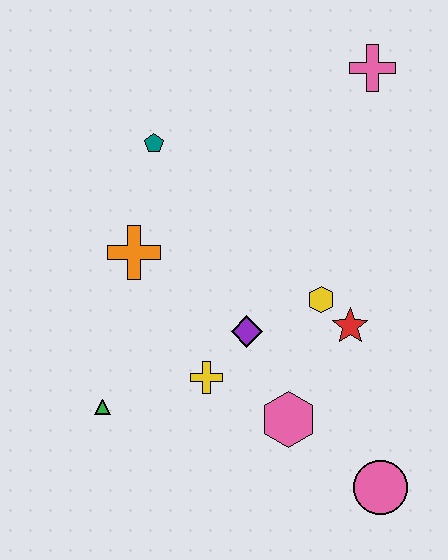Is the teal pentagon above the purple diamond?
Yes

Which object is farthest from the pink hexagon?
The pink cross is farthest from the pink hexagon.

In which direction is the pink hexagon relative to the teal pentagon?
The pink hexagon is below the teal pentagon.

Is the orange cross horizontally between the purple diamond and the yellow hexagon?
No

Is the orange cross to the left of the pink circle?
Yes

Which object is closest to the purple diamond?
The yellow cross is closest to the purple diamond.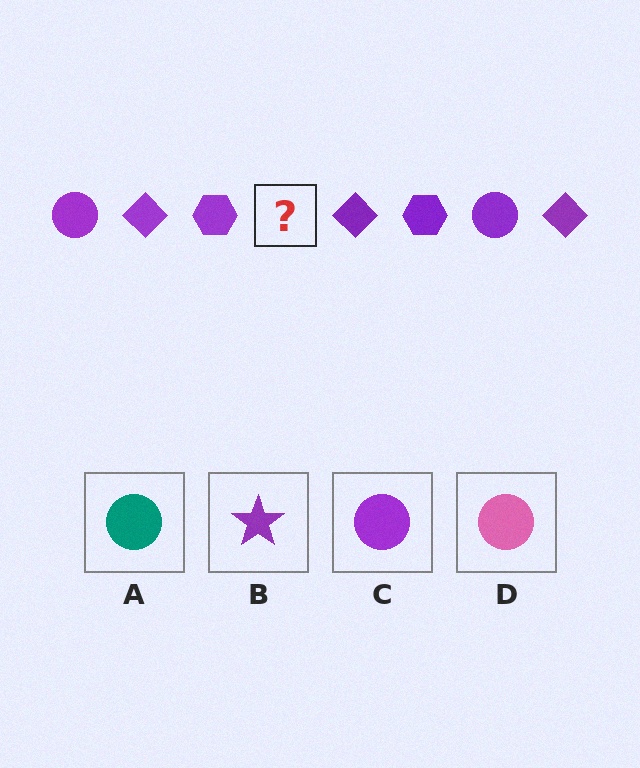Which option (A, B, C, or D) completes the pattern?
C.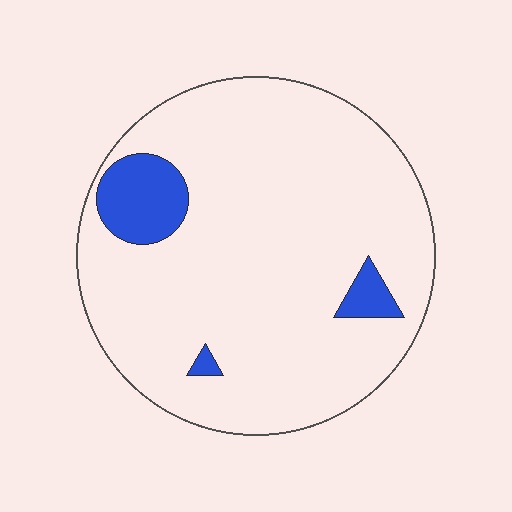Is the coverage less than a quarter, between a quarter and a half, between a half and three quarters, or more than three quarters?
Less than a quarter.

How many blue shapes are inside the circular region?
3.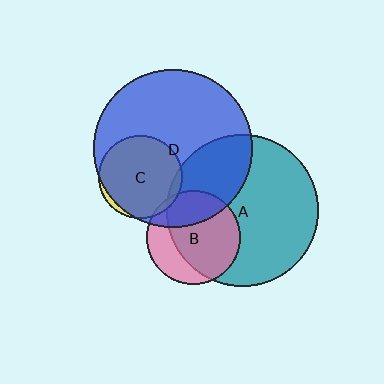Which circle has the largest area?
Circle D (blue).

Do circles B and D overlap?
Yes.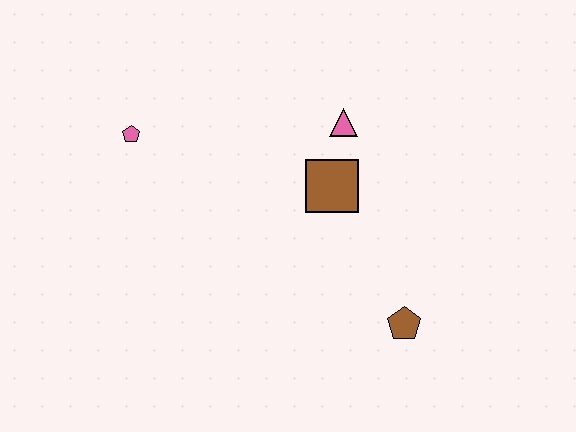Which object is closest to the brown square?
The pink triangle is closest to the brown square.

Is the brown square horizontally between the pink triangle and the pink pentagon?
Yes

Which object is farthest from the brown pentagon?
The pink pentagon is farthest from the brown pentagon.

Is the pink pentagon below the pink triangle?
Yes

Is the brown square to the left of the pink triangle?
Yes